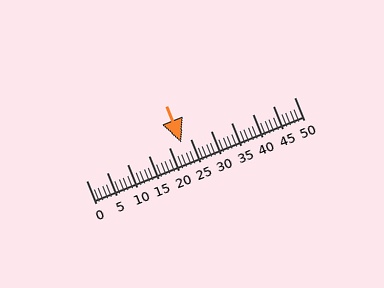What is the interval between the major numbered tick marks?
The major tick marks are spaced 5 units apart.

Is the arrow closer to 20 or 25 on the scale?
The arrow is closer to 25.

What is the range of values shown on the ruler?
The ruler shows values from 0 to 50.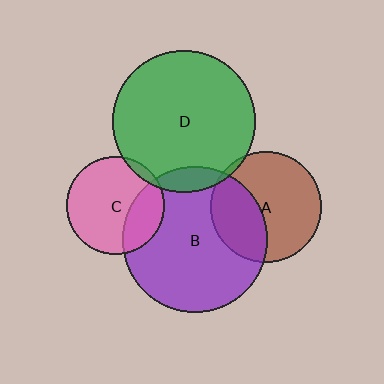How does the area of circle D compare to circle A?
Approximately 1.7 times.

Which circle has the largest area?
Circle B (purple).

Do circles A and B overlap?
Yes.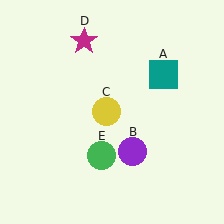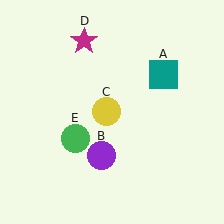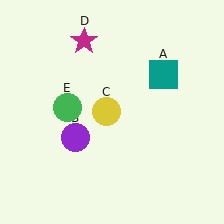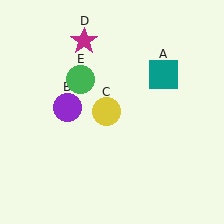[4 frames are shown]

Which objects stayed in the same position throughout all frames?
Teal square (object A) and yellow circle (object C) and magenta star (object D) remained stationary.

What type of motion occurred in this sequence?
The purple circle (object B), green circle (object E) rotated clockwise around the center of the scene.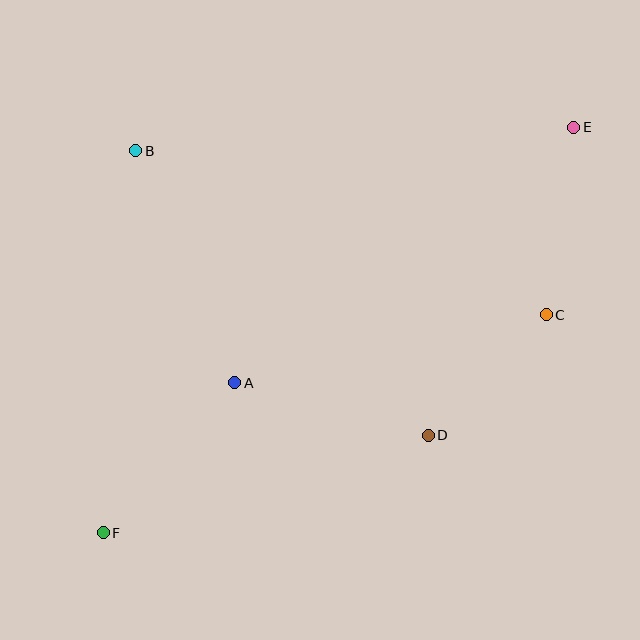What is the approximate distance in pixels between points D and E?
The distance between D and E is approximately 340 pixels.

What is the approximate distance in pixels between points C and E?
The distance between C and E is approximately 190 pixels.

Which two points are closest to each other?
Points C and D are closest to each other.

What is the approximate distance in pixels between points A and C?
The distance between A and C is approximately 319 pixels.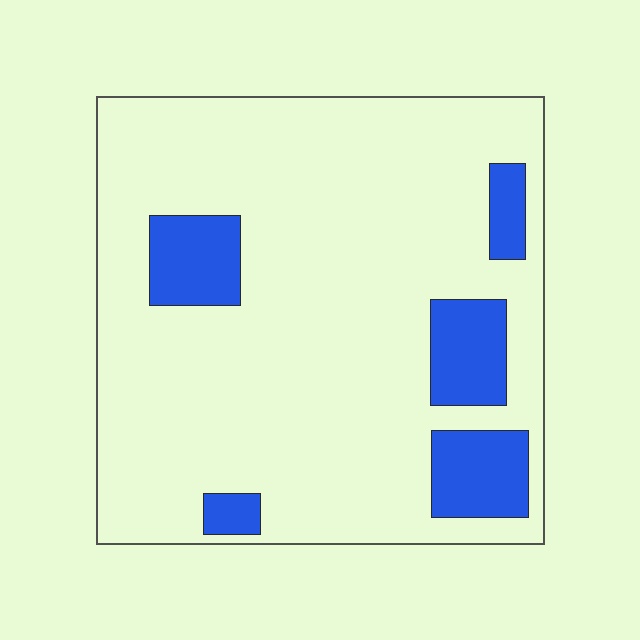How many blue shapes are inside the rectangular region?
5.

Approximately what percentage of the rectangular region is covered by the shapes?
Approximately 15%.